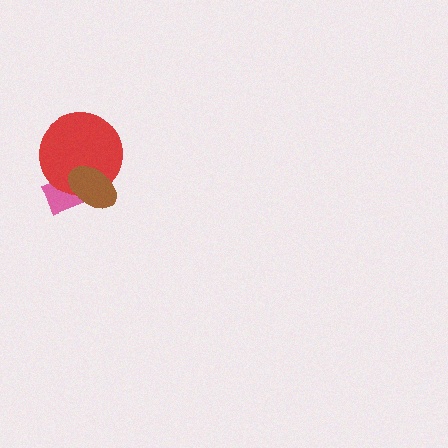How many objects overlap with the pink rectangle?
2 objects overlap with the pink rectangle.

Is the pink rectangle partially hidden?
Yes, it is partially covered by another shape.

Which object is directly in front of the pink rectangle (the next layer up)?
The red circle is directly in front of the pink rectangle.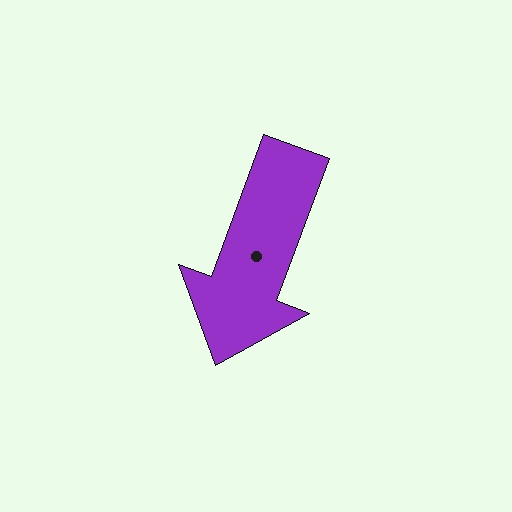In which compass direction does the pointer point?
South.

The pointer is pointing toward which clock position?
Roughly 7 o'clock.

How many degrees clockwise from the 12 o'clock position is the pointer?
Approximately 200 degrees.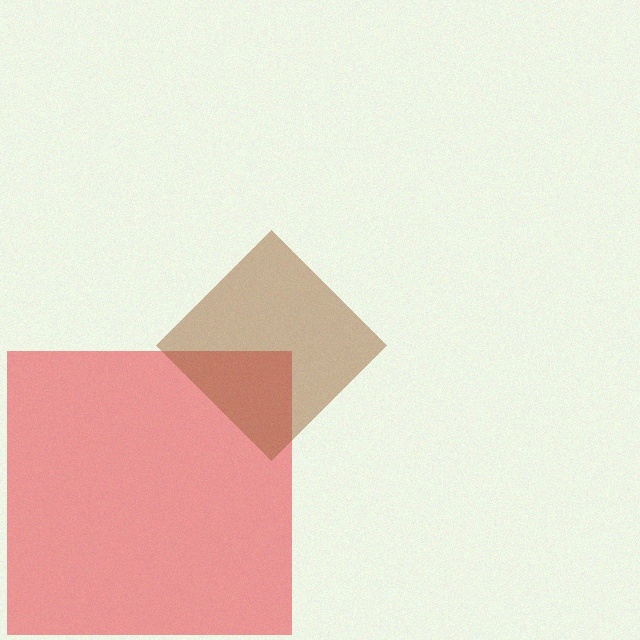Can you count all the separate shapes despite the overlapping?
Yes, there are 2 separate shapes.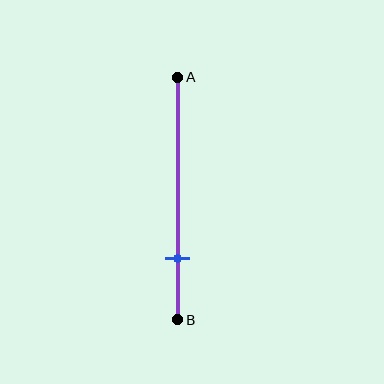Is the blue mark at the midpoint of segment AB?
No, the mark is at about 75% from A, not at the 50% midpoint.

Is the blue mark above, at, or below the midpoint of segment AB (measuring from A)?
The blue mark is below the midpoint of segment AB.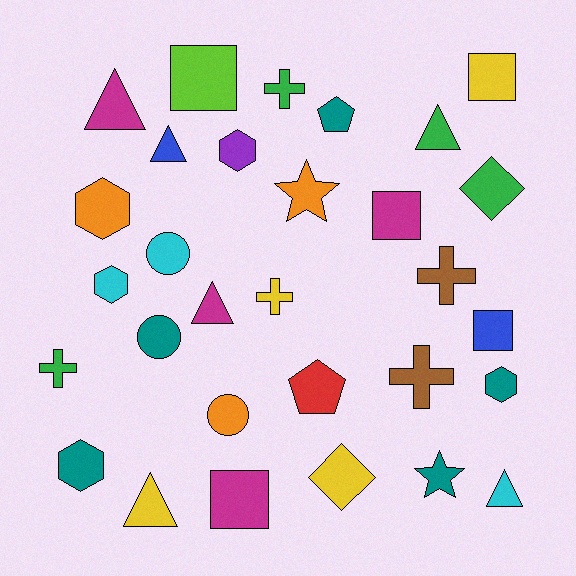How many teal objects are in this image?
There are 5 teal objects.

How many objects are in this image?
There are 30 objects.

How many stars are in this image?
There are 2 stars.